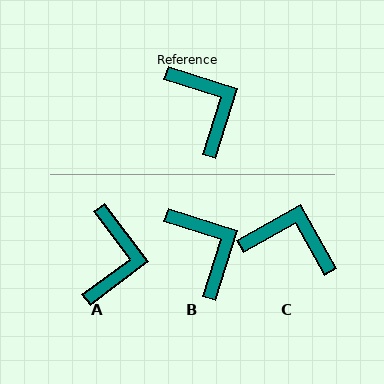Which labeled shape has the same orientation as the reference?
B.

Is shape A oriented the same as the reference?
No, it is off by about 36 degrees.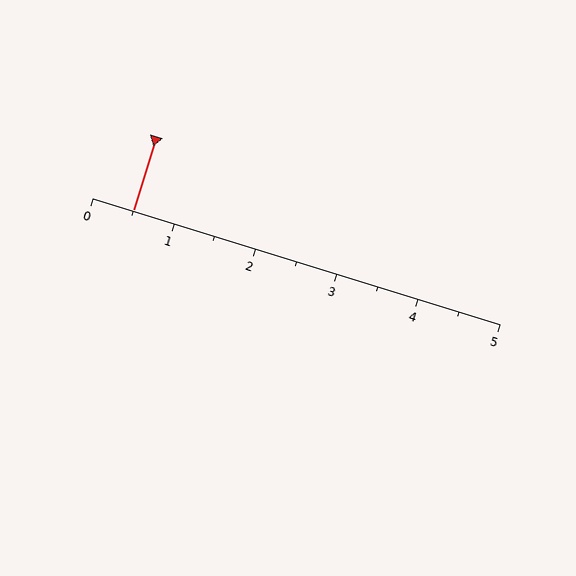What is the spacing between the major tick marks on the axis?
The major ticks are spaced 1 apart.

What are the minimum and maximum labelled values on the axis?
The axis runs from 0 to 5.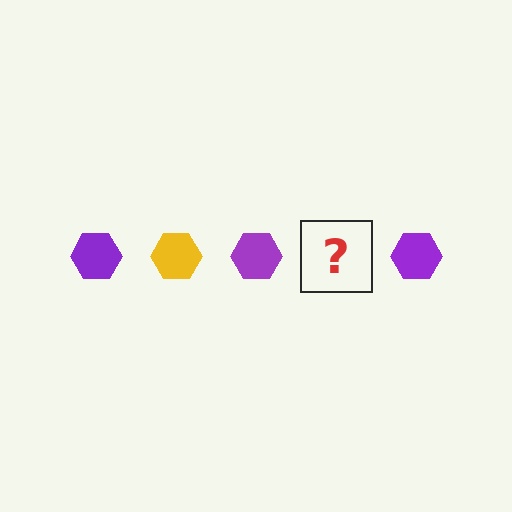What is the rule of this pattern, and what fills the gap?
The rule is that the pattern cycles through purple, yellow hexagons. The gap should be filled with a yellow hexagon.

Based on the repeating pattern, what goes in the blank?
The blank should be a yellow hexagon.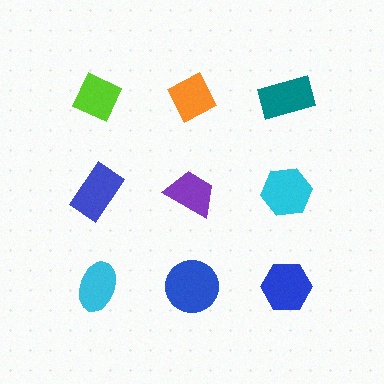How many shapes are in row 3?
3 shapes.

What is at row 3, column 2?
A blue circle.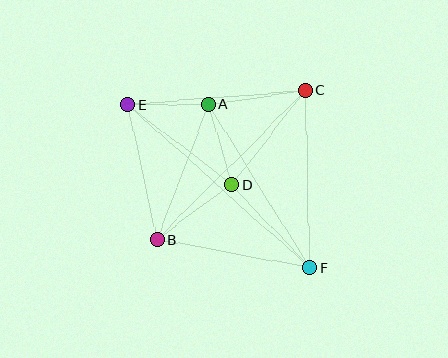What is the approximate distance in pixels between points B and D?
The distance between B and D is approximately 93 pixels.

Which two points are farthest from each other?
Points E and F are farthest from each other.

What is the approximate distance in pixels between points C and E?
The distance between C and E is approximately 178 pixels.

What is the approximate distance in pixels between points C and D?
The distance between C and D is approximately 120 pixels.